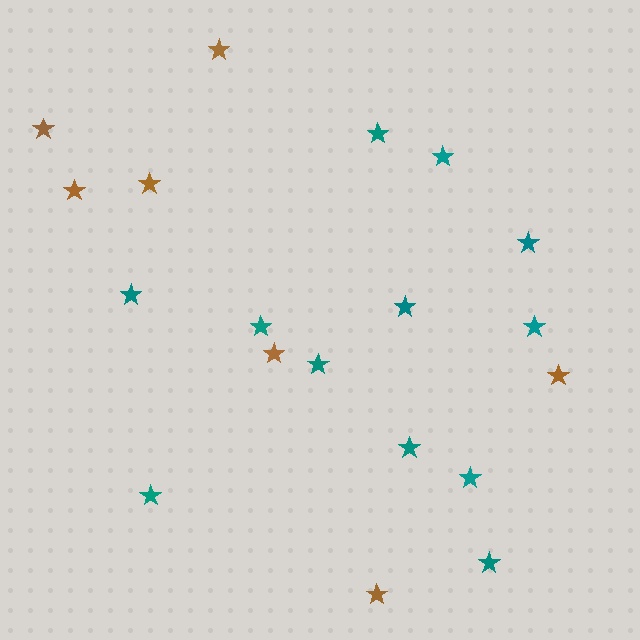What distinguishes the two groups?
There are 2 groups: one group of brown stars (7) and one group of teal stars (12).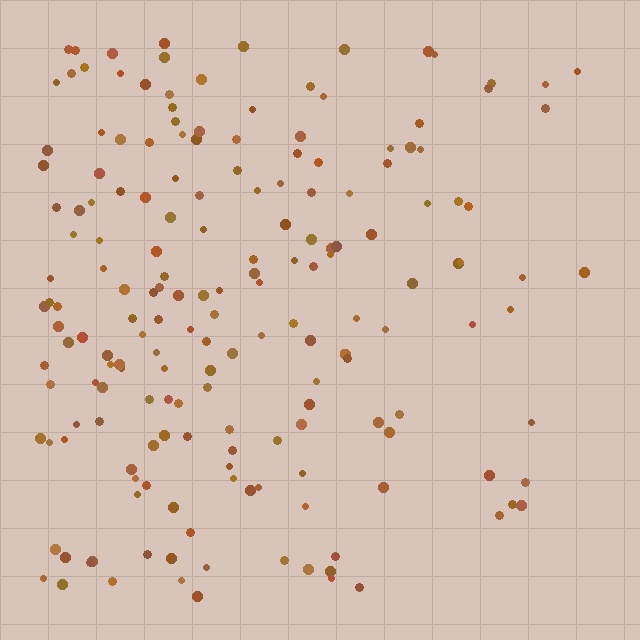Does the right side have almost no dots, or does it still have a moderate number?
Still a moderate number, just noticeably fewer than the left.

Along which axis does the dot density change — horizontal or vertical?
Horizontal.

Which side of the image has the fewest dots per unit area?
The right.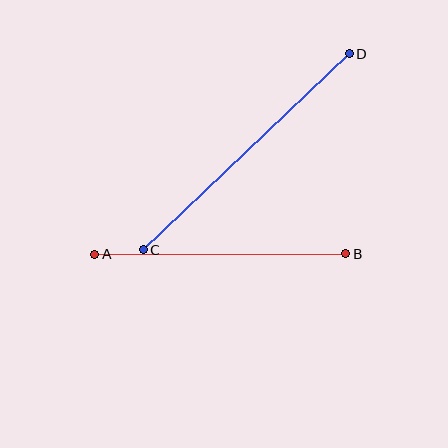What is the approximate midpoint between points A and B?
The midpoint is at approximately (220, 254) pixels.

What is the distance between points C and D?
The distance is approximately 284 pixels.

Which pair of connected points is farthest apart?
Points C and D are farthest apart.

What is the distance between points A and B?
The distance is approximately 251 pixels.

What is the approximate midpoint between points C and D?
The midpoint is at approximately (246, 152) pixels.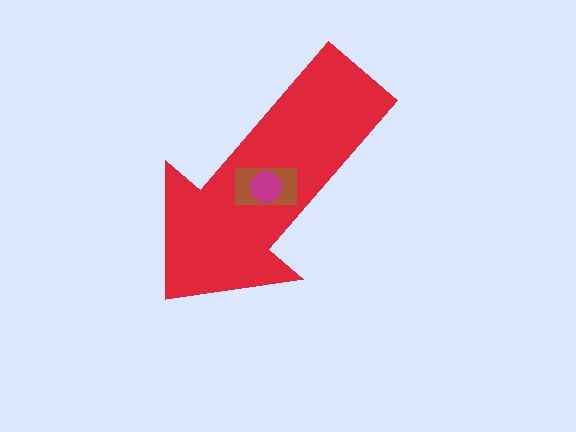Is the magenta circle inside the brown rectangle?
Yes.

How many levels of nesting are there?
3.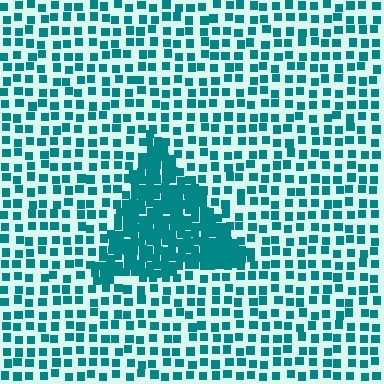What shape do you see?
I see a triangle.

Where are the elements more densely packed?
The elements are more densely packed inside the triangle boundary.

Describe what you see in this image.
The image contains small teal elements arranged at two different densities. A triangle-shaped region is visible where the elements are more densely packed than the surrounding area.